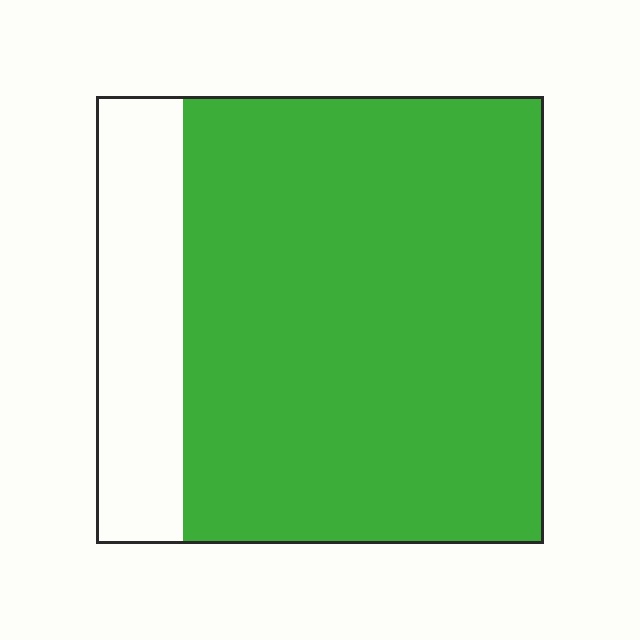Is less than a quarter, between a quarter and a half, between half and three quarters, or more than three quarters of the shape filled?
More than three quarters.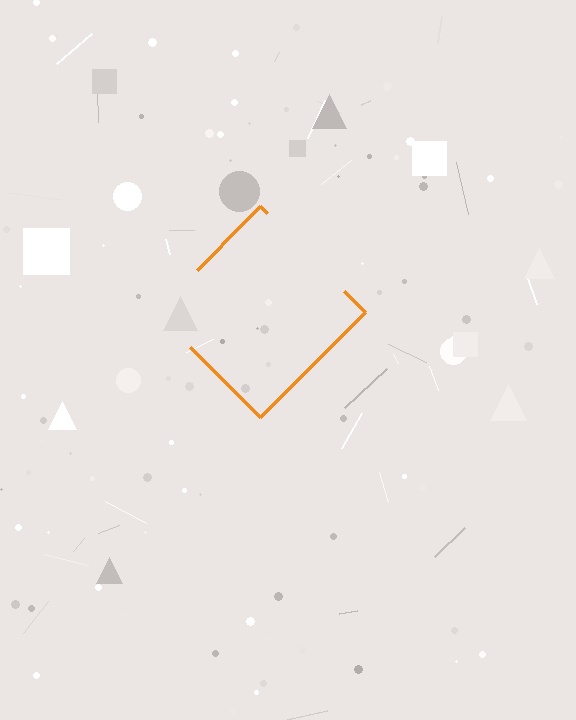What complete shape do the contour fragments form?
The contour fragments form a diamond.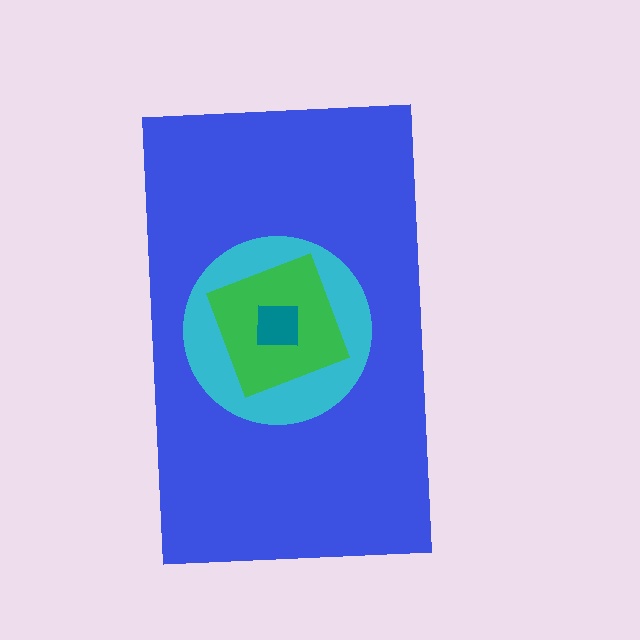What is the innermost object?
The teal square.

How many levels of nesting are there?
4.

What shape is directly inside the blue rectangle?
The cyan circle.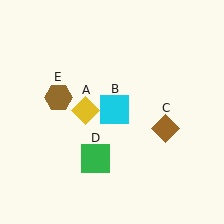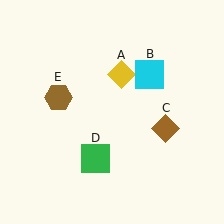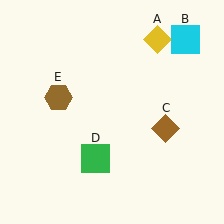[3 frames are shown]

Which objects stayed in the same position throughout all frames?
Brown diamond (object C) and green square (object D) and brown hexagon (object E) remained stationary.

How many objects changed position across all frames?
2 objects changed position: yellow diamond (object A), cyan square (object B).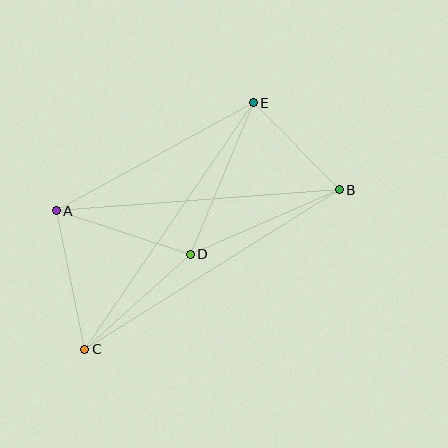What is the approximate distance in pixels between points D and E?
The distance between D and E is approximately 164 pixels.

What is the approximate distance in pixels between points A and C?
The distance between A and C is approximately 142 pixels.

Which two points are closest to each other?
Points B and E are closest to each other.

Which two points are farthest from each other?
Points B and C are farthest from each other.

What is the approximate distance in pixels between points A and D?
The distance between A and D is approximately 141 pixels.